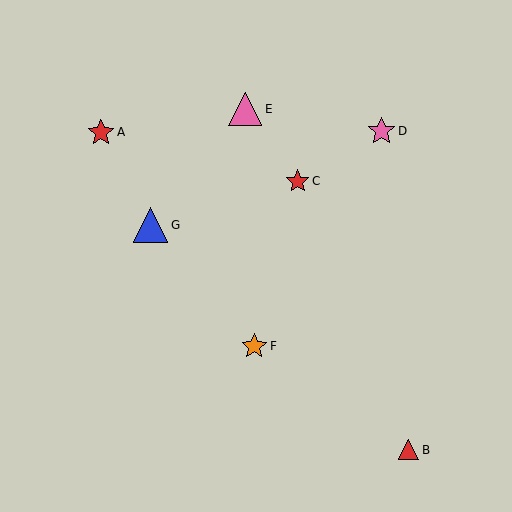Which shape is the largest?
The blue triangle (labeled G) is the largest.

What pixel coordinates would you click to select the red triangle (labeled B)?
Click at (408, 450) to select the red triangle B.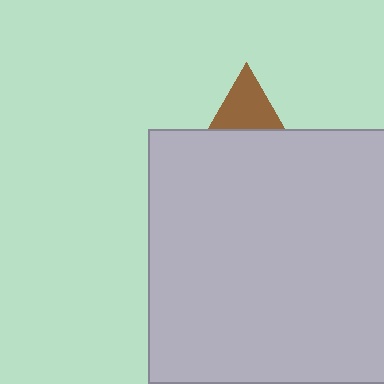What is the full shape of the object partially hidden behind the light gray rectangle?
The partially hidden object is a brown triangle.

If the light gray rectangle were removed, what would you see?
You would see the complete brown triangle.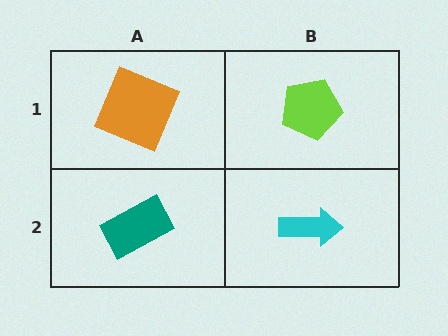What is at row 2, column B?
A cyan arrow.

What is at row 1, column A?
An orange square.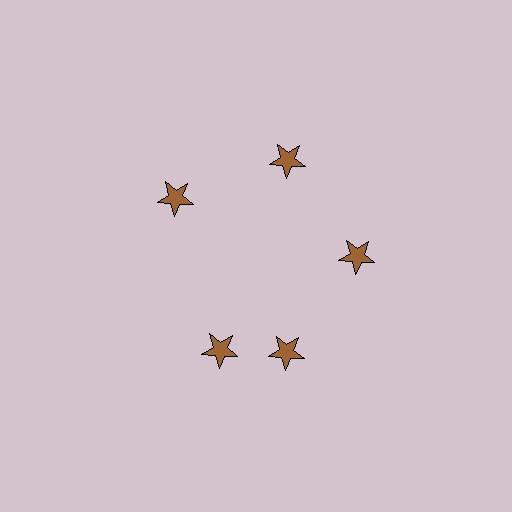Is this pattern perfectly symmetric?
No. The 5 brown stars are arranged in a ring, but one element near the 8 o'clock position is rotated out of alignment along the ring, breaking the 5-fold rotational symmetry.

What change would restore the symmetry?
The symmetry would be restored by rotating it back into even spacing with its neighbors so that all 5 stars sit at equal angles and equal distance from the center.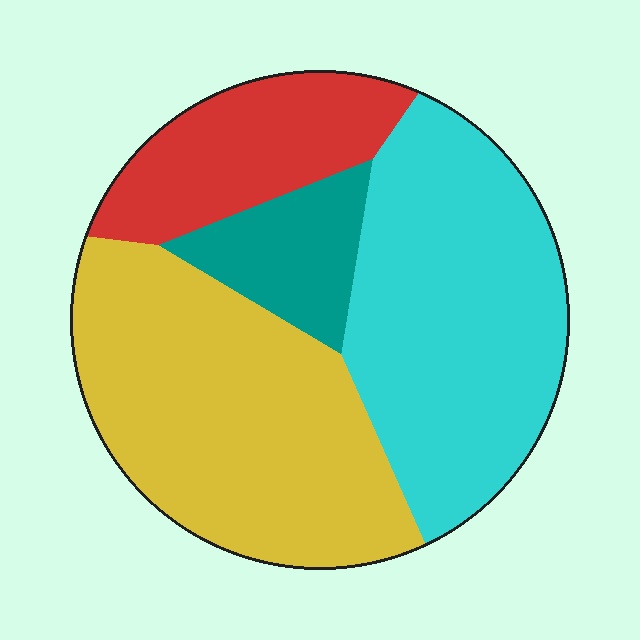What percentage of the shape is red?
Red covers around 15% of the shape.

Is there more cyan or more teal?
Cyan.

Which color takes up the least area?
Teal, at roughly 10%.